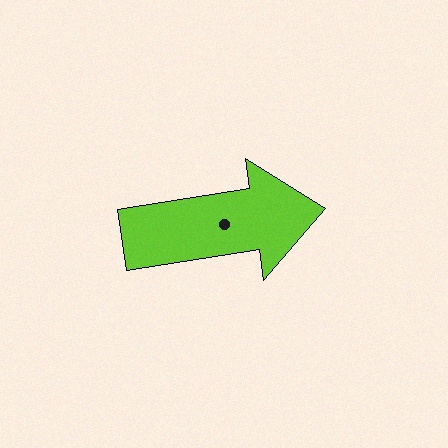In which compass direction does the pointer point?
East.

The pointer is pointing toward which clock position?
Roughly 3 o'clock.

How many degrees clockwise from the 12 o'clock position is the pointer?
Approximately 81 degrees.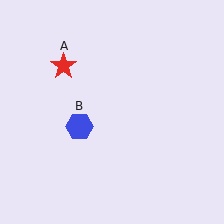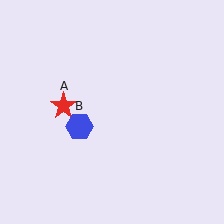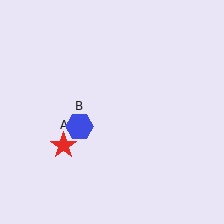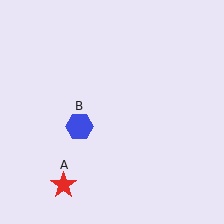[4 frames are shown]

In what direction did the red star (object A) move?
The red star (object A) moved down.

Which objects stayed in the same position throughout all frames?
Blue hexagon (object B) remained stationary.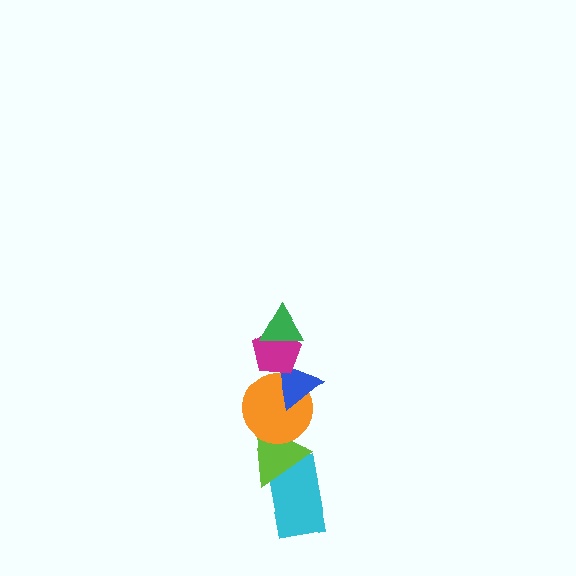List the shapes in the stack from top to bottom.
From top to bottom: the green triangle, the magenta pentagon, the blue triangle, the orange circle, the lime triangle, the cyan rectangle.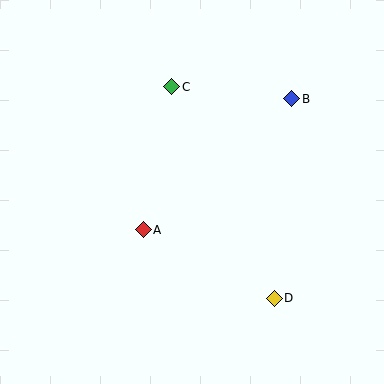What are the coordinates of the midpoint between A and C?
The midpoint between A and C is at (158, 158).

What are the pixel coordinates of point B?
Point B is at (292, 99).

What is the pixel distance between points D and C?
The distance between D and C is 235 pixels.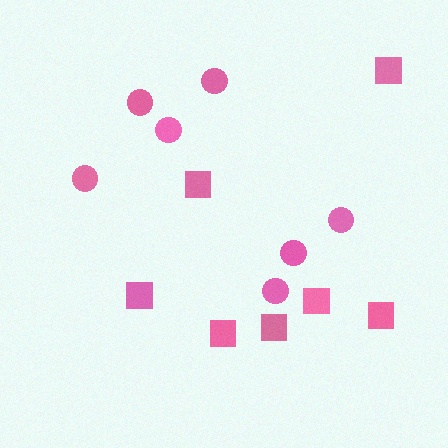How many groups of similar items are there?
There are 2 groups: one group of circles (7) and one group of squares (7).